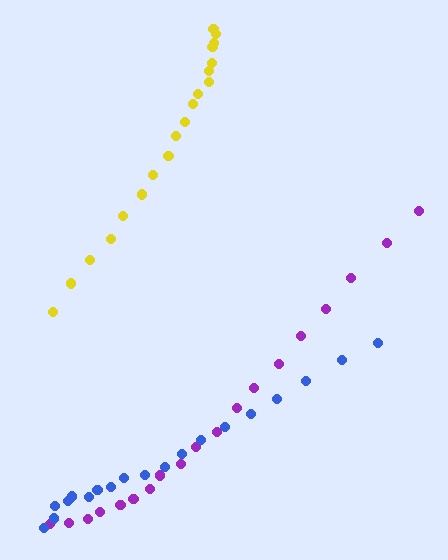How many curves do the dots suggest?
There are 3 distinct paths.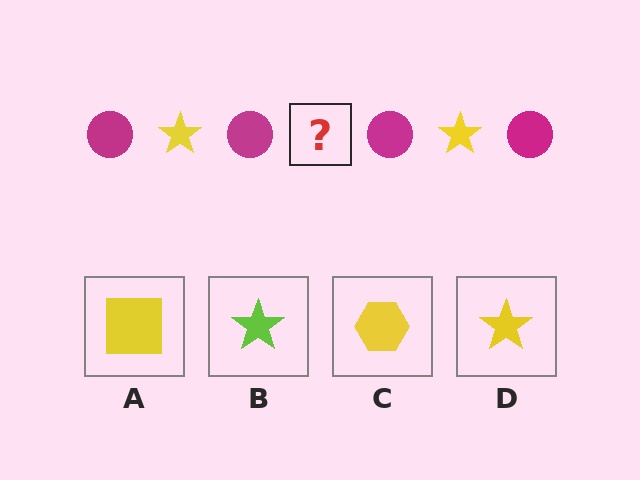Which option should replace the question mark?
Option D.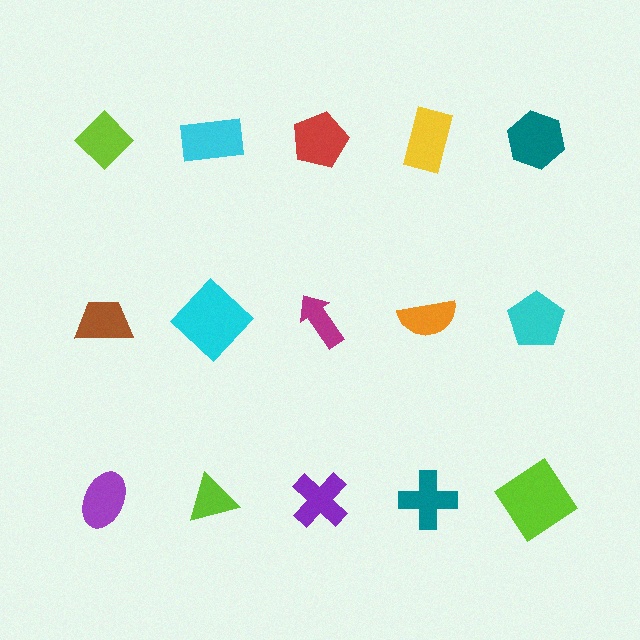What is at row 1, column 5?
A teal hexagon.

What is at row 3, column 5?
A lime diamond.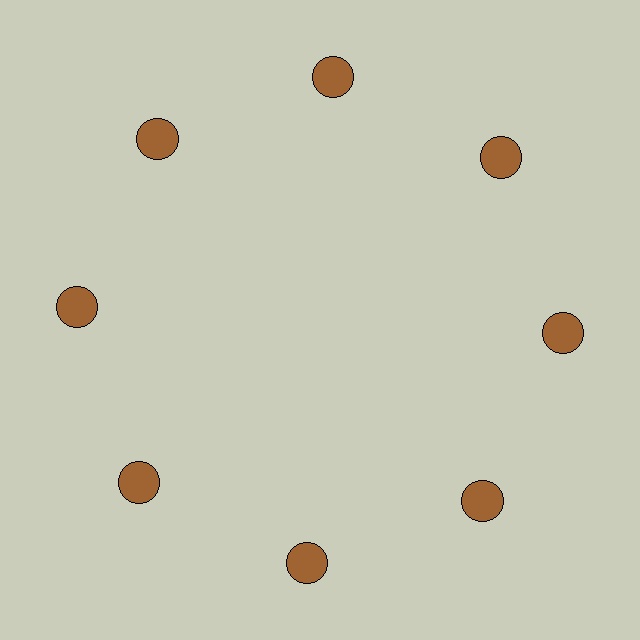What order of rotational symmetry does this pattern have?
This pattern has 8-fold rotational symmetry.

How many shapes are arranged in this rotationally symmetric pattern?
There are 8 shapes, arranged in 8 groups of 1.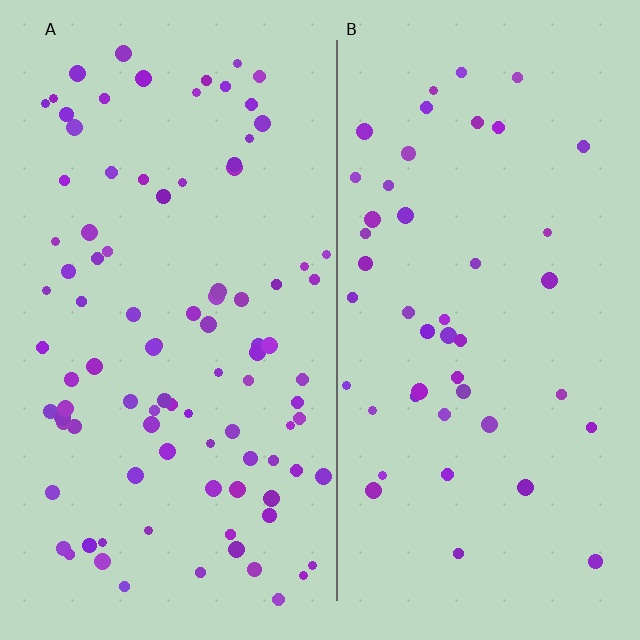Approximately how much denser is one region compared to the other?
Approximately 2.0× — region A over region B.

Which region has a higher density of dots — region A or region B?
A (the left).